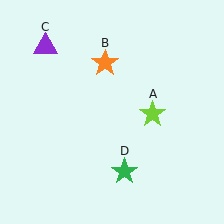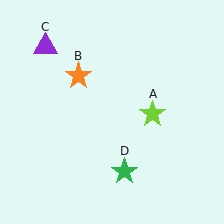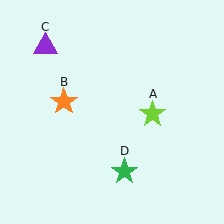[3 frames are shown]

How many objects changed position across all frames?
1 object changed position: orange star (object B).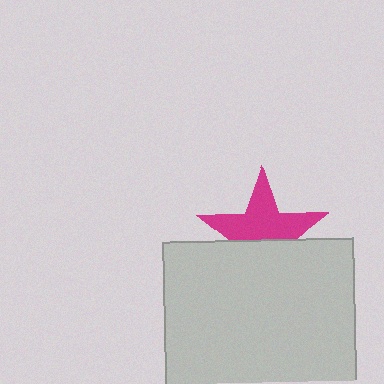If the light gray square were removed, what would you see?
You would see the complete magenta star.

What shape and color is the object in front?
The object in front is a light gray square.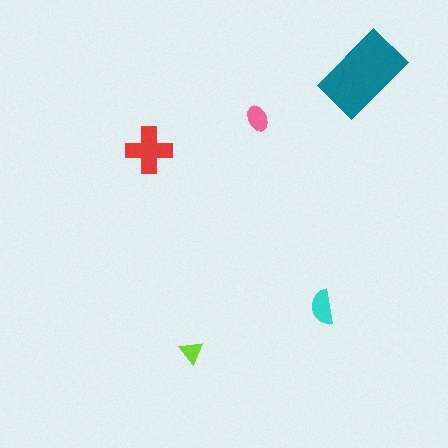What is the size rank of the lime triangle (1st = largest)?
5th.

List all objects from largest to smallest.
The teal rectangle, the red cross, the cyan semicircle, the pink ellipse, the lime triangle.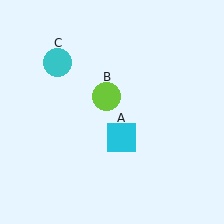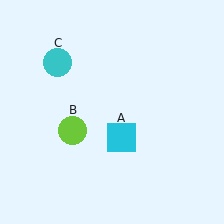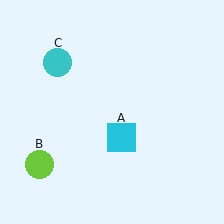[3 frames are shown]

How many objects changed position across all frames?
1 object changed position: lime circle (object B).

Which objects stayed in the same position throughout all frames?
Cyan square (object A) and cyan circle (object C) remained stationary.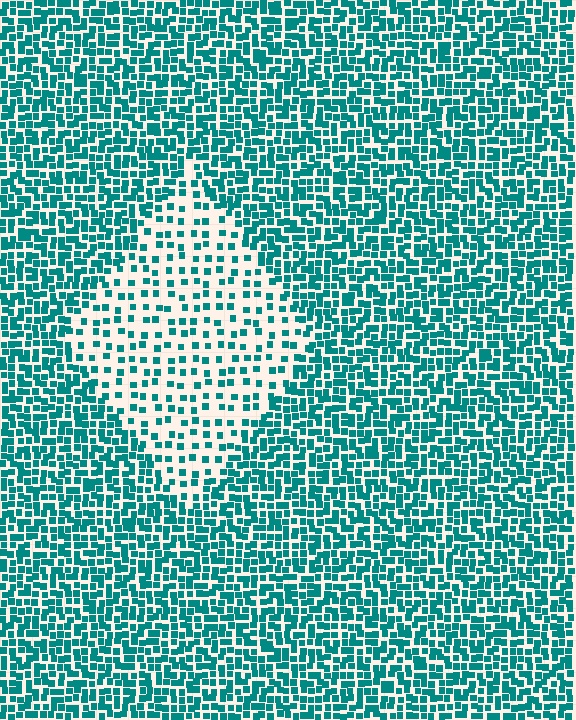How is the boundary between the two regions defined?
The boundary is defined by a change in element density (approximately 2.4x ratio). All elements are the same color, size, and shape.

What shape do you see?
I see a diamond.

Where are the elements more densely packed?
The elements are more densely packed outside the diamond boundary.